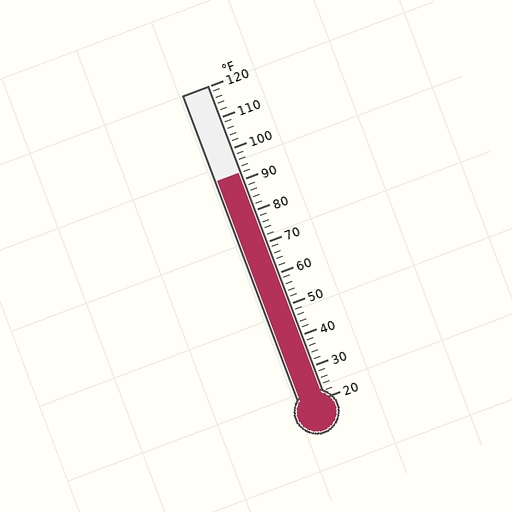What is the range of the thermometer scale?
The thermometer scale ranges from 20°F to 120°F.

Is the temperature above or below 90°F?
The temperature is above 90°F.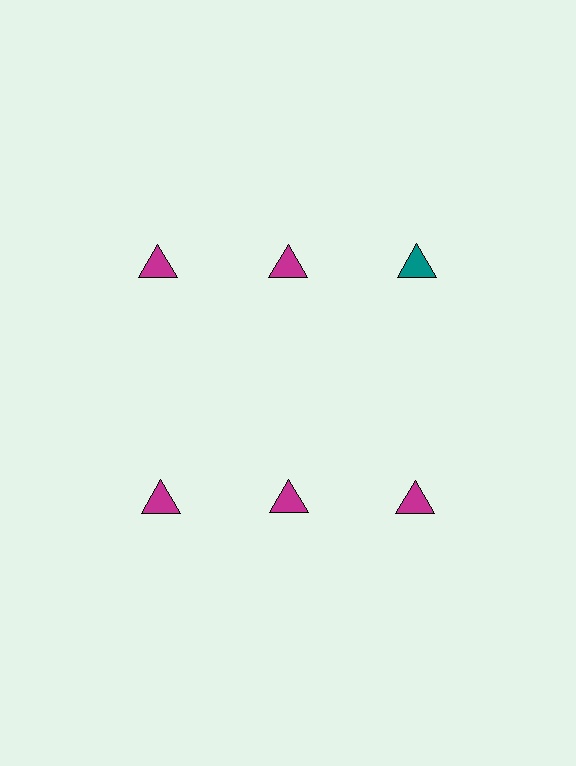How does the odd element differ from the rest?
It has a different color: teal instead of magenta.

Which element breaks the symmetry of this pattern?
The teal triangle in the top row, center column breaks the symmetry. All other shapes are magenta triangles.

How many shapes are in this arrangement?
There are 6 shapes arranged in a grid pattern.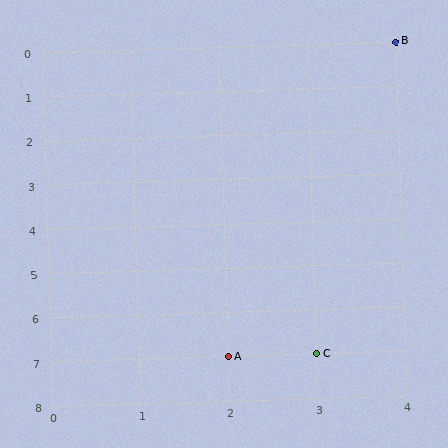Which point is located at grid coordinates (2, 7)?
Point A is at (2, 7).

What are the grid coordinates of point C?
Point C is at grid coordinates (3, 7).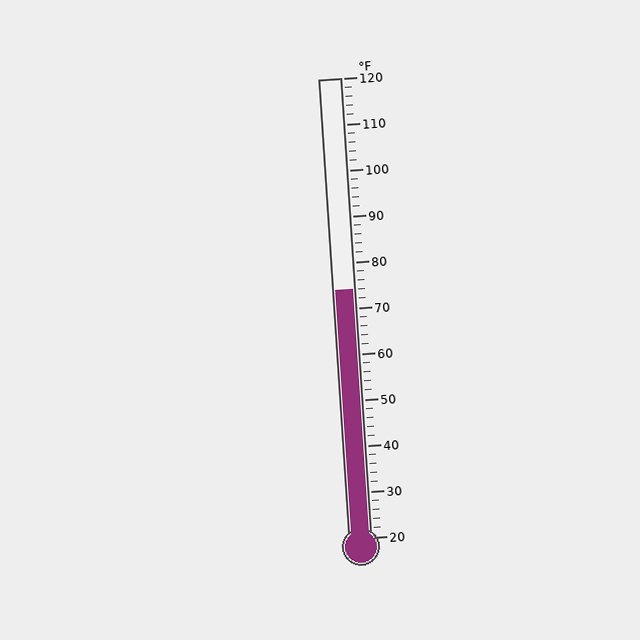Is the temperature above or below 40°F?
The temperature is above 40°F.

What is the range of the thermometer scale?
The thermometer scale ranges from 20°F to 120°F.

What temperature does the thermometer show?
The thermometer shows approximately 74°F.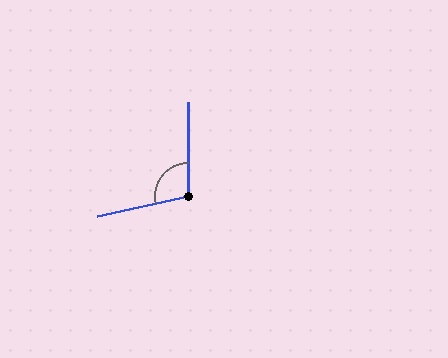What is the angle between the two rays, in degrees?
Approximately 102 degrees.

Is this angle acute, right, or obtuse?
It is obtuse.